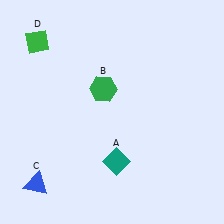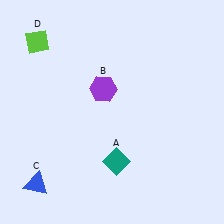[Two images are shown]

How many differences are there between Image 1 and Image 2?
There are 2 differences between the two images.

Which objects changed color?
B changed from green to purple. D changed from green to lime.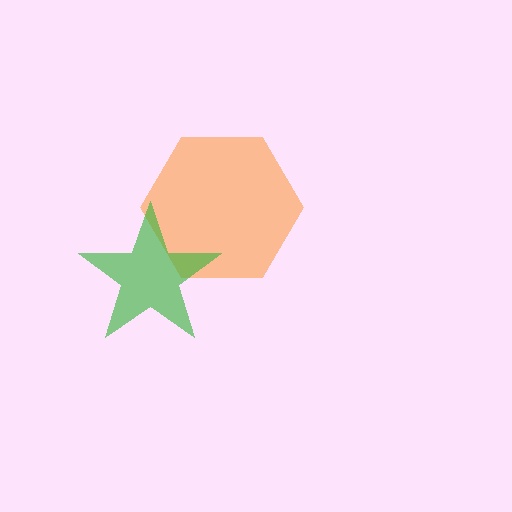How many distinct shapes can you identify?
There are 2 distinct shapes: an orange hexagon, a green star.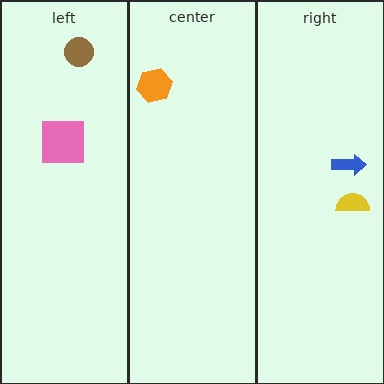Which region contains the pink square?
The left region.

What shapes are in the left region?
The brown circle, the pink square.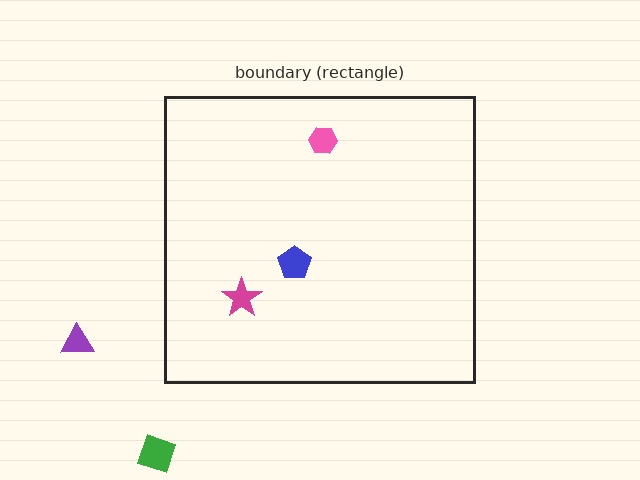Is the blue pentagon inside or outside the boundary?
Inside.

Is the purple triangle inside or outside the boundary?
Outside.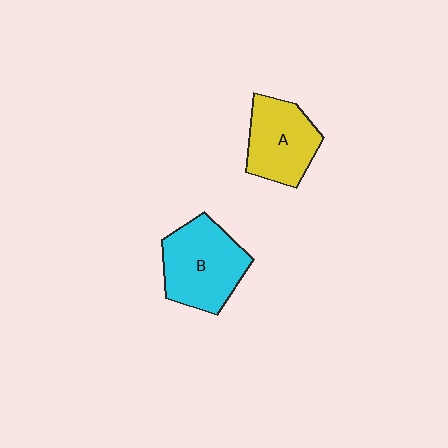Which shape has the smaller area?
Shape A (yellow).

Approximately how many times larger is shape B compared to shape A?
Approximately 1.2 times.